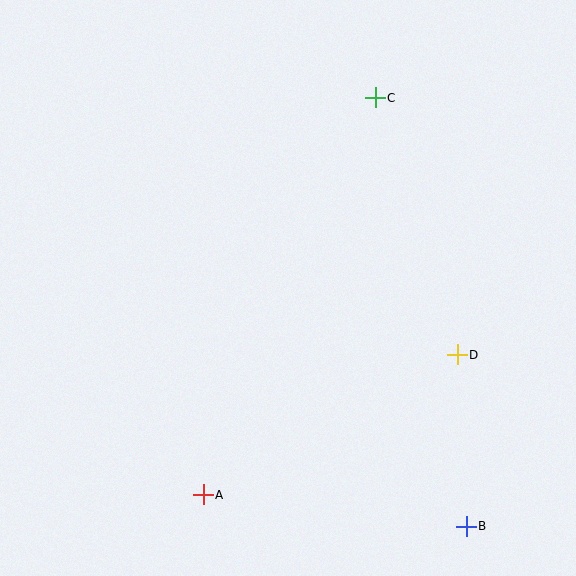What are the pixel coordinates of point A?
Point A is at (203, 495).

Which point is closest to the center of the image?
Point D at (457, 355) is closest to the center.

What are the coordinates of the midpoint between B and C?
The midpoint between B and C is at (421, 312).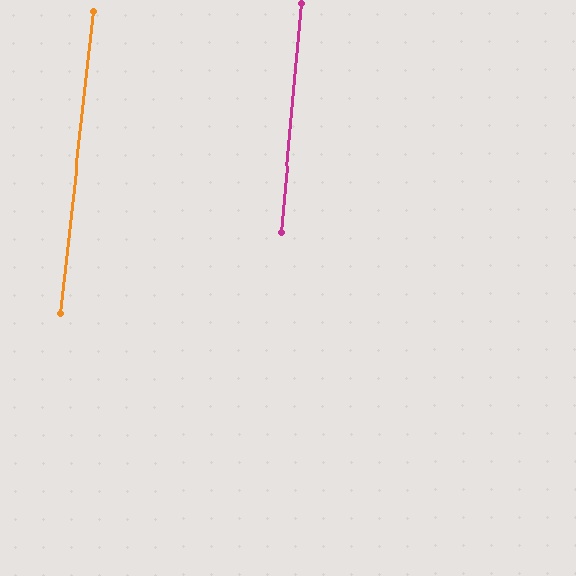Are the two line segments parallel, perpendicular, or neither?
Parallel — their directions differ by only 1.2°.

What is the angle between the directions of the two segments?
Approximately 1 degree.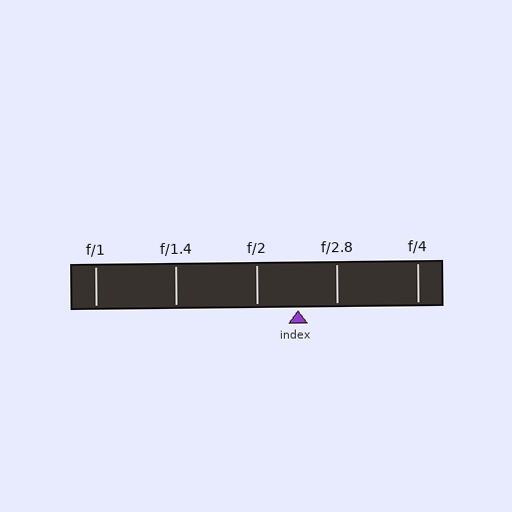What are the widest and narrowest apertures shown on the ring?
The widest aperture shown is f/1 and the narrowest is f/4.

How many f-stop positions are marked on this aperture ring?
There are 5 f-stop positions marked.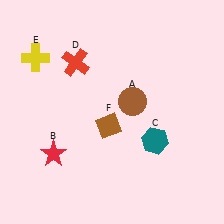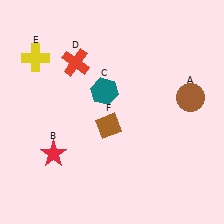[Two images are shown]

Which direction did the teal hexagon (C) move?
The teal hexagon (C) moved left.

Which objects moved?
The objects that moved are: the brown circle (A), the teal hexagon (C).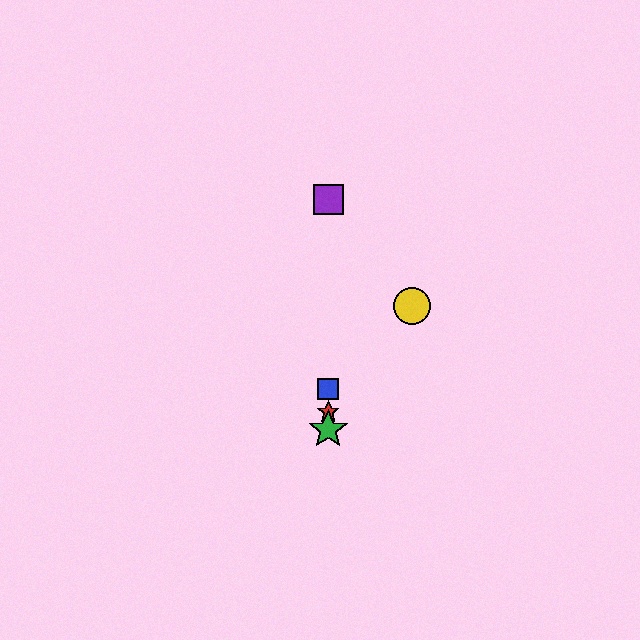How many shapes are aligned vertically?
4 shapes (the red star, the blue square, the green star, the purple square) are aligned vertically.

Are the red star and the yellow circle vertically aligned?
No, the red star is at x≈328 and the yellow circle is at x≈412.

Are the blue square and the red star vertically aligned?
Yes, both are at x≈328.